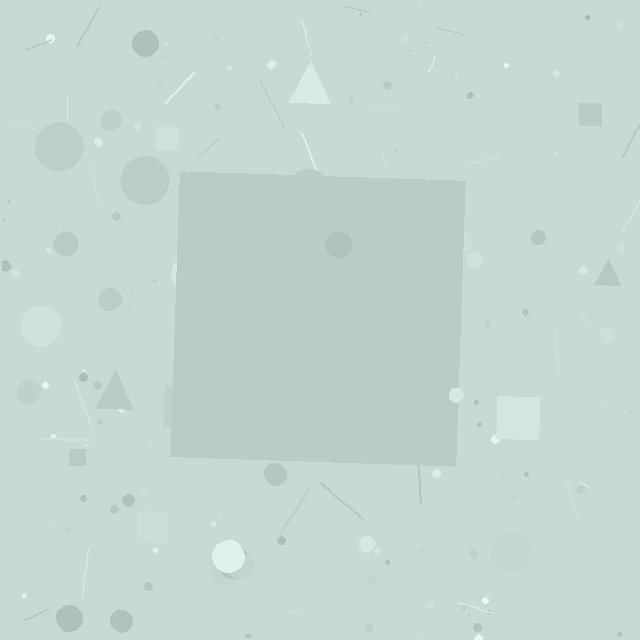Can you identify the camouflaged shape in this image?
The camouflaged shape is a square.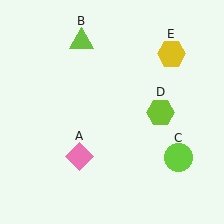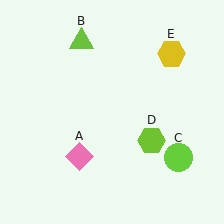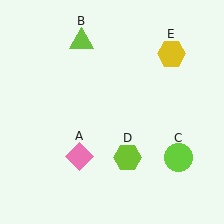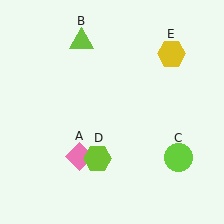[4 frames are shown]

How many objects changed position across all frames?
1 object changed position: lime hexagon (object D).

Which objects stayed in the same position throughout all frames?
Pink diamond (object A) and lime triangle (object B) and lime circle (object C) and yellow hexagon (object E) remained stationary.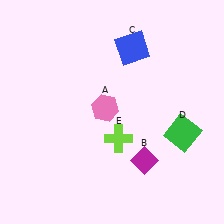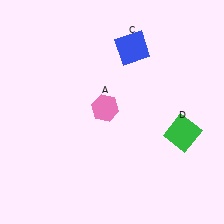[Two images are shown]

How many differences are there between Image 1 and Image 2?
There are 2 differences between the two images.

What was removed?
The magenta diamond (B), the lime cross (E) were removed in Image 2.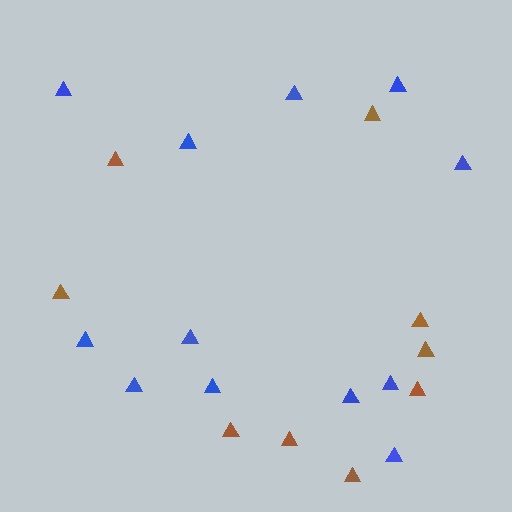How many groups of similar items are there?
There are 2 groups: one group of brown triangles (9) and one group of blue triangles (12).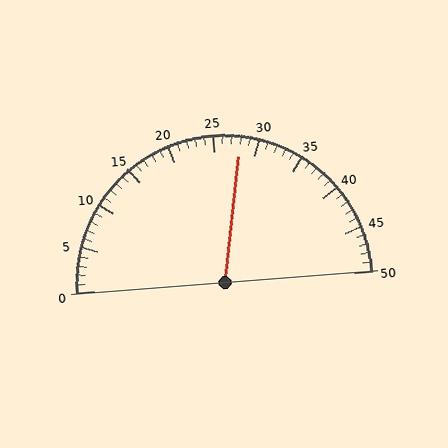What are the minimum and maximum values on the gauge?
The gauge ranges from 0 to 50.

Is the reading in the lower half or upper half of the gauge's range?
The reading is in the upper half of the range (0 to 50).